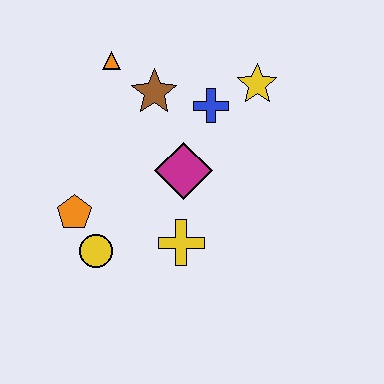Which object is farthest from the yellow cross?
The orange triangle is farthest from the yellow cross.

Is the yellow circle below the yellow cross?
Yes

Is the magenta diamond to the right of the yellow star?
No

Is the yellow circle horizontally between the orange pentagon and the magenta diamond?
Yes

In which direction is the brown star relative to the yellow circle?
The brown star is above the yellow circle.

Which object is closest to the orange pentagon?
The yellow circle is closest to the orange pentagon.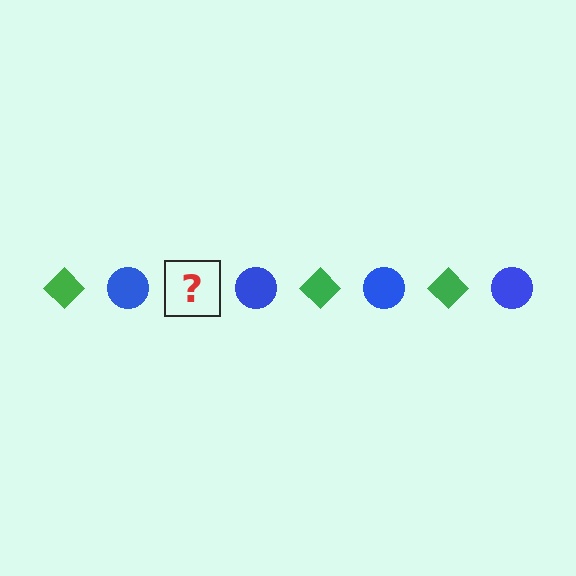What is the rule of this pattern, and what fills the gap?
The rule is that the pattern alternates between green diamond and blue circle. The gap should be filled with a green diamond.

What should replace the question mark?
The question mark should be replaced with a green diamond.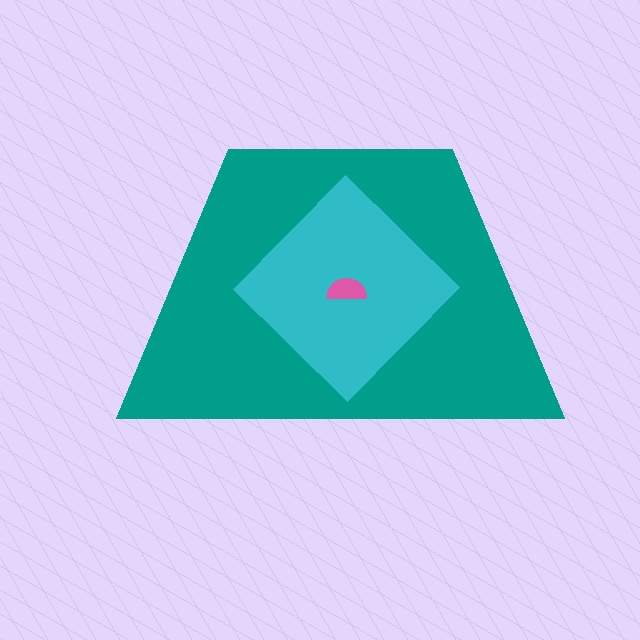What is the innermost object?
The pink semicircle.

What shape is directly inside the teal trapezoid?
The cyan diamond.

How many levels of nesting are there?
3.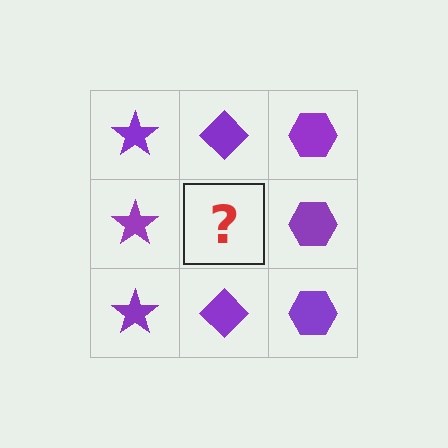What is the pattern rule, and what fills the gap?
The rule is that each column has a consistent shape. The gap should be filled with a purple diamond.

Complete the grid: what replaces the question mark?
The question mark should be replaced with a purple diamond.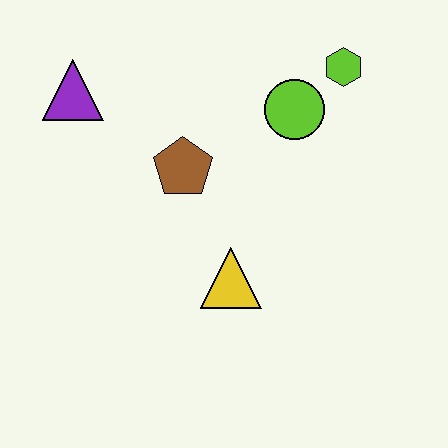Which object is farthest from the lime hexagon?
The purple triangle is farthest from the lime hexagon.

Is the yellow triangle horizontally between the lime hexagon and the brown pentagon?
Yes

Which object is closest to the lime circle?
The lime hexagon is closest to the lime circle.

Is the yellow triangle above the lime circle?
No